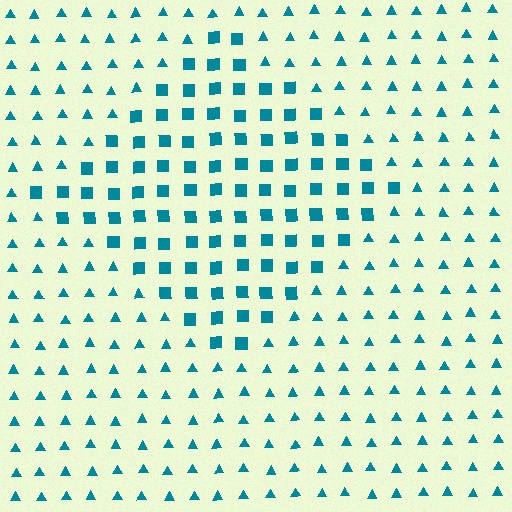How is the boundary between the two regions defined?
The boundary is defined by a change in element shape: squares inside vs. triangles outside. All elements share the same color and spacing.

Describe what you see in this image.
The image is filled with small teal elements arranged in a uniform grid. A diamond-shaped region contains squares, while the surrounding area contains triangles. The boundary is defined purely by the change in element shape.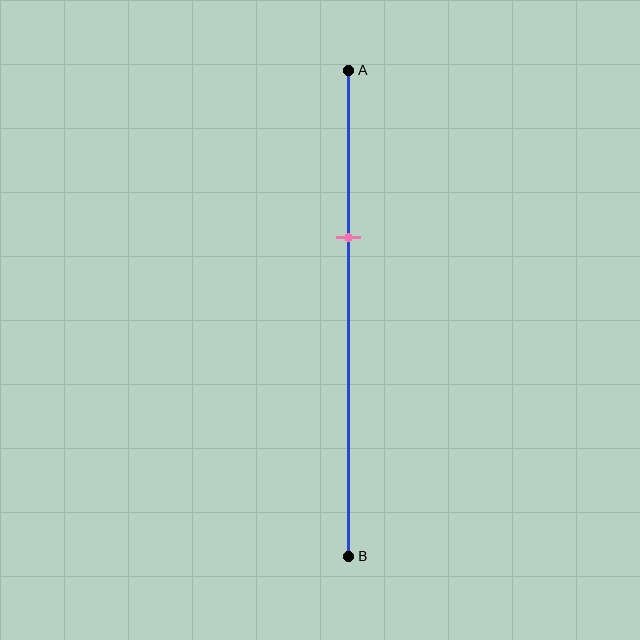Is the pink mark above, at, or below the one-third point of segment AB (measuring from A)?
The pink mark is approximately at the one-third point of segment AB.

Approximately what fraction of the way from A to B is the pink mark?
The pink mark is approximately 35% of the way from A to B.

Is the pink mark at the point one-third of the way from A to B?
Yes, the mark is approximately at the one-third point.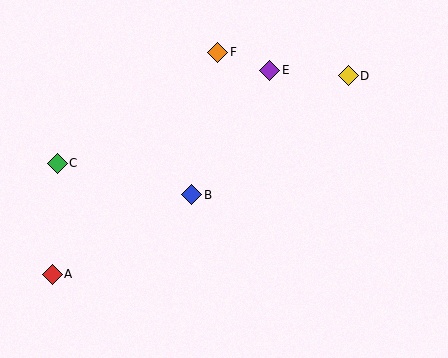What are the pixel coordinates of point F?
Point F is at (217, 52).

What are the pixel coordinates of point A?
Point A is at (52, 274).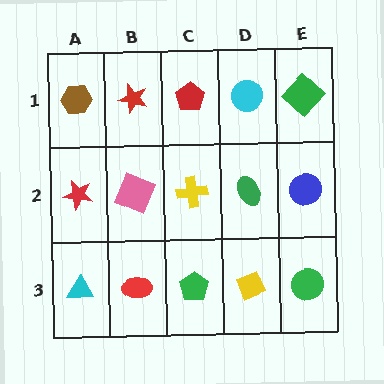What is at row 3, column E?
A green circle.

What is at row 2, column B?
A pink square.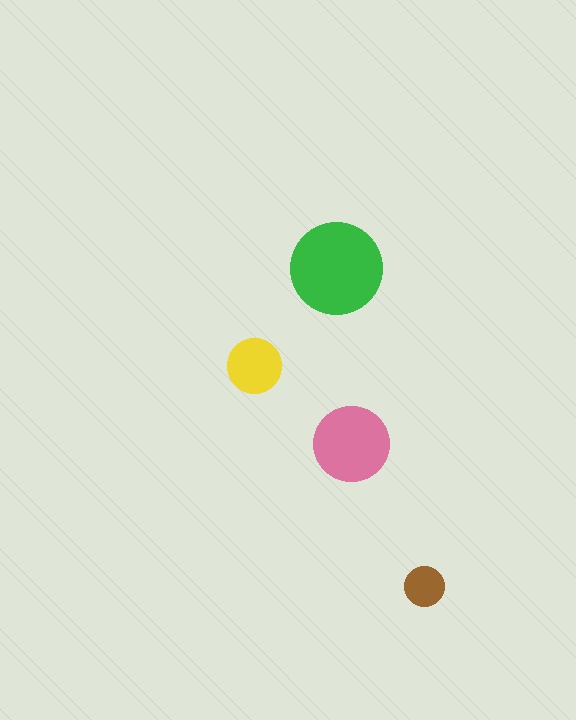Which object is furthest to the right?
The brown circle is rightmost.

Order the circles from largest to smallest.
the green one, the pink one, the yellow one, the brown one.